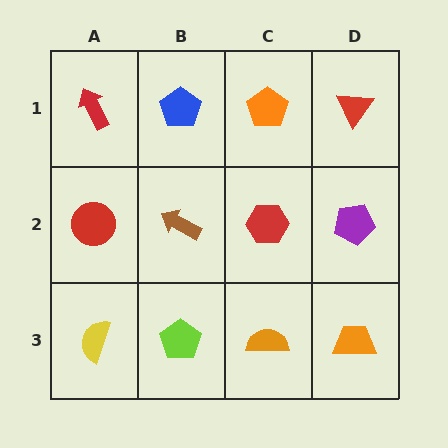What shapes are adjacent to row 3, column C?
A red hexagon (row 2, column C), a lime pentagon (row 3, column B), an orange trapezoid (row 3, column D).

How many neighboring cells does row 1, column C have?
3.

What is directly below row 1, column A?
A red circle.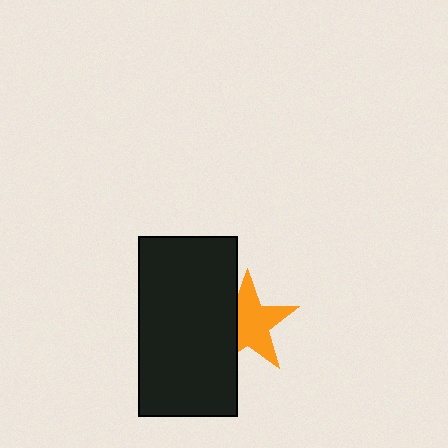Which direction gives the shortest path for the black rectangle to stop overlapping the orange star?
Moving left gives the shortest separation.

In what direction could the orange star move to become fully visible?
The orange star could move right. That would shift it out from behind the black rectangle entirely.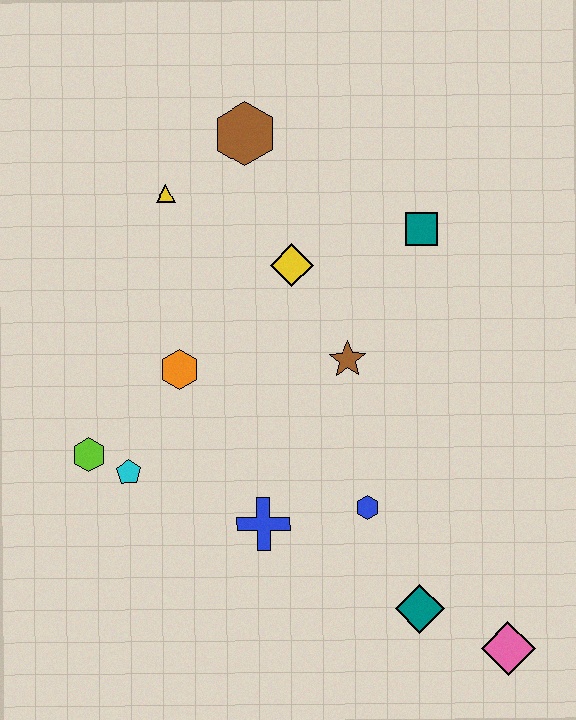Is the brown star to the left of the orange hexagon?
No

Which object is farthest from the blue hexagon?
The brown hexagon is farthest from the blue hexagon.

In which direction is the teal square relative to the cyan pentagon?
The teal square is to the right of the cyan pentagon.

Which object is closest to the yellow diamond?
The brown star is closest to the yellow diamond.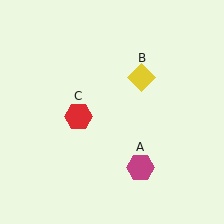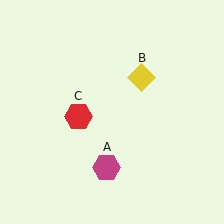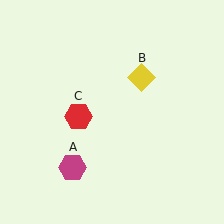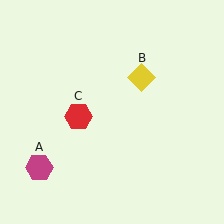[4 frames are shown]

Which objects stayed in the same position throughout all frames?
Yellow diamond (object B) and red hexagon (object C) remained stationary.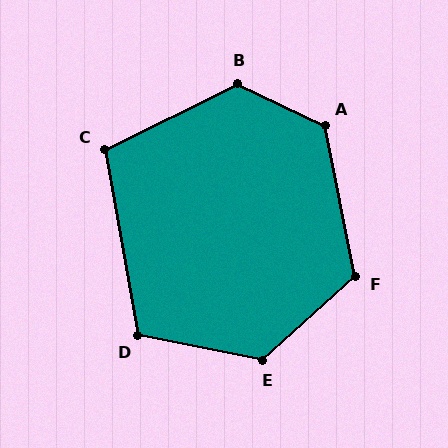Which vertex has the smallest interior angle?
C, at approximately 106 degrees.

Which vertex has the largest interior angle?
B, at approximately 128 degrees.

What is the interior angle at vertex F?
Approximately 121 degrees (obtuse).